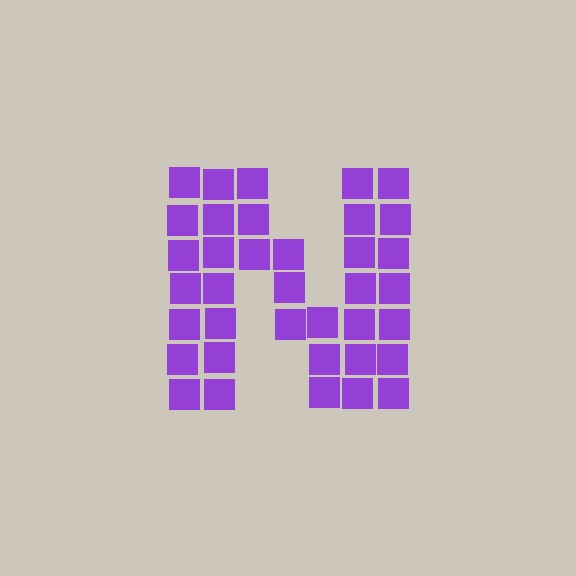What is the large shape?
The large shape is the letter N.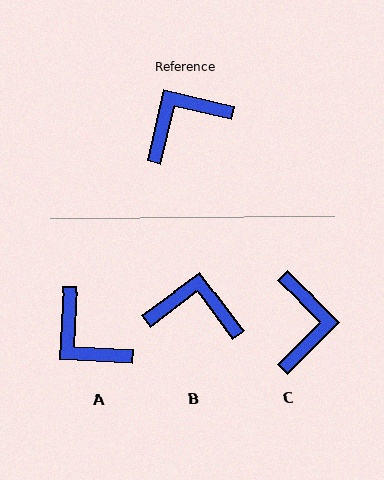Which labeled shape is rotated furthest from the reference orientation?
C, about 122 degrees away.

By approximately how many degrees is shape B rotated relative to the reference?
Approximately 40 degrees clockwise.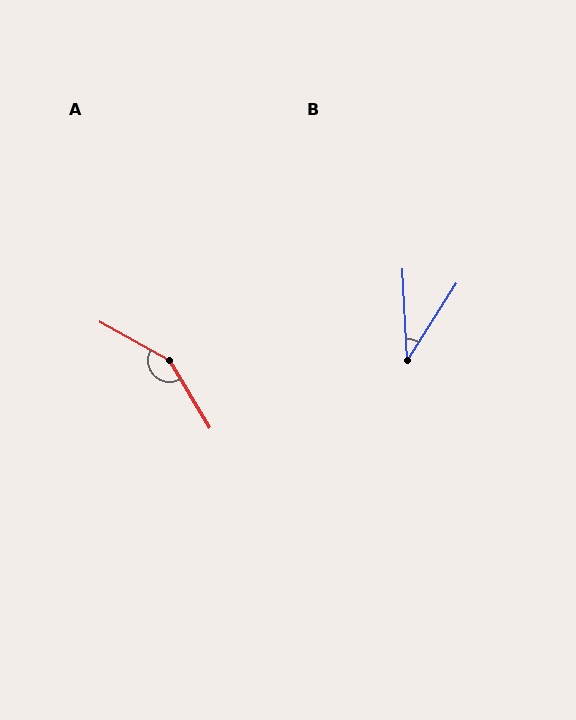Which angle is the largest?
A, at approximately 150 degrees.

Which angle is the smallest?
B, at approximately 35 degrees.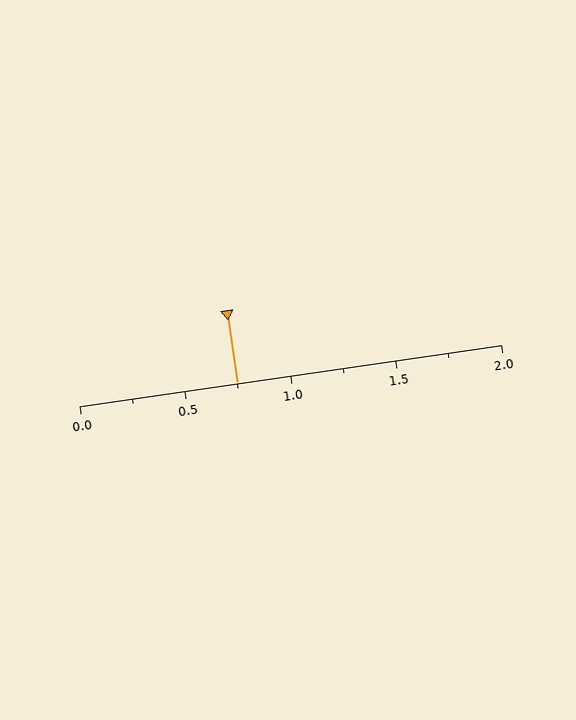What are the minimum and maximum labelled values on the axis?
The axis runs from 0.0 to 2.0.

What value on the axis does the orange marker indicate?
The marker indicates approximately 0.75.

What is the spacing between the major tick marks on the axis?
The major ticks are spaced 0.5 apart.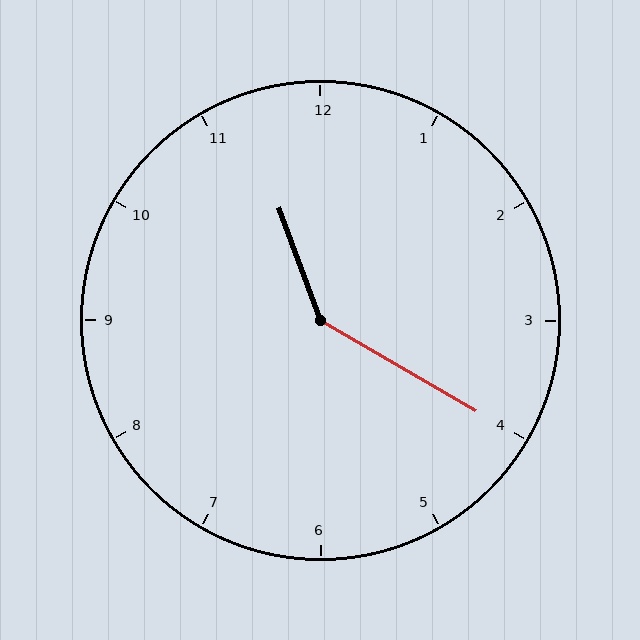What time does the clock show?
11:20.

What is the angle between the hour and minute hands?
Approximately 140 degrees.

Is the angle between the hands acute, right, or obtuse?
It is obtuse.